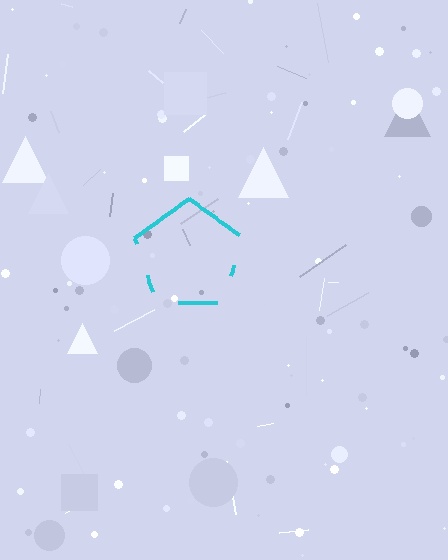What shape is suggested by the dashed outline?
The dashed outline suggests a pentagon.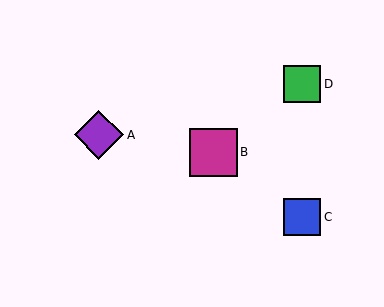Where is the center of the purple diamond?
The center of the purple diamond is at (99, 135).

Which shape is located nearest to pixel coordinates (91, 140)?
The purple diamond (labeled A) at (99, 135) is nearest to that location.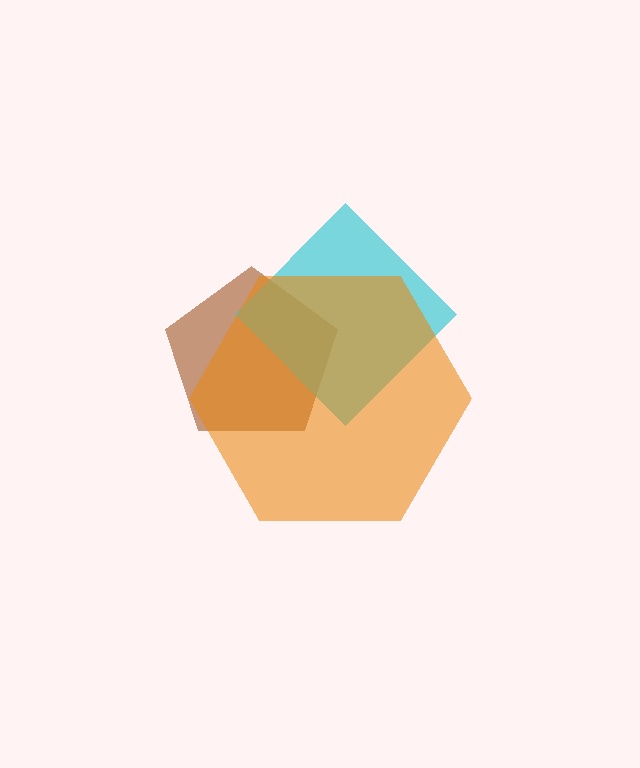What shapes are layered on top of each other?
The layered shapes are: a brown pentagon, a cyan diamond, an orange hexagon.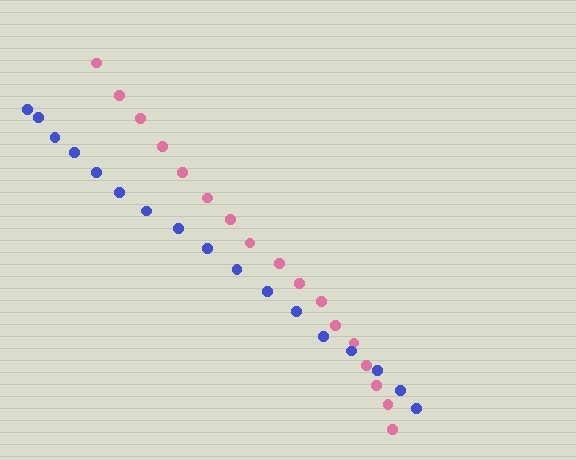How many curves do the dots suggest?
There are 2 distinct paths.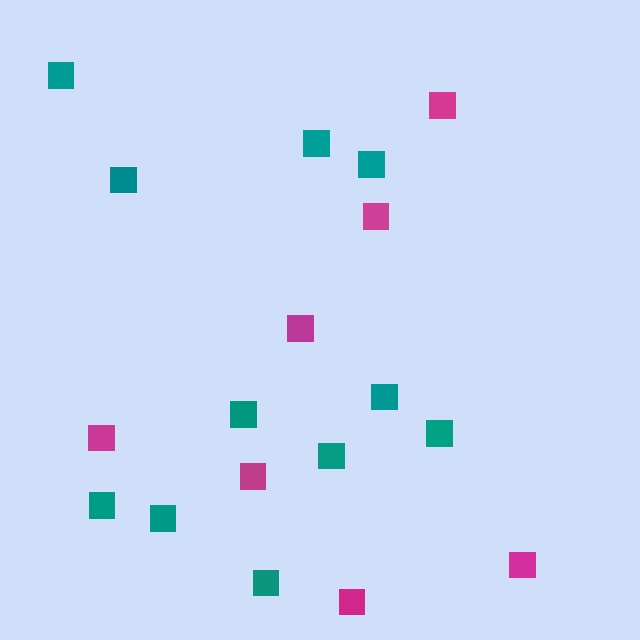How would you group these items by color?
There are 2 groups: one group of teal squares (11) and one group of magenta squares (7).